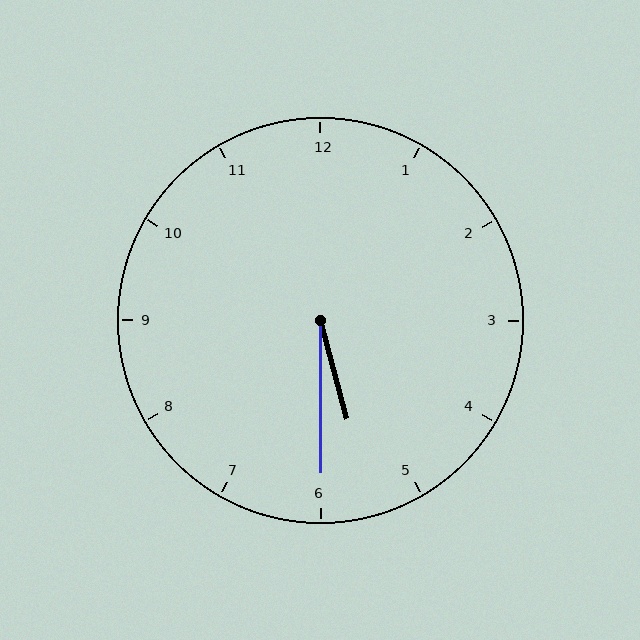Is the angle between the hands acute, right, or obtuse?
It is acute.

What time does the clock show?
5:30.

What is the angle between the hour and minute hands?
Approximately 15 degrees.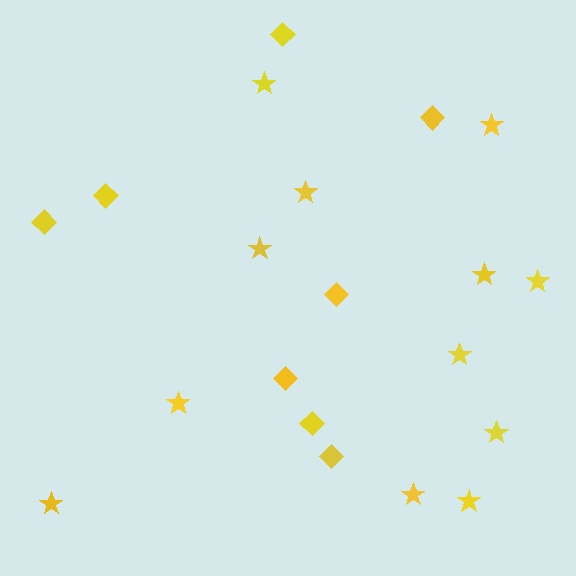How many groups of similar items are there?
There are 2 groups: one group of stars (12) and one group of diamonds (8).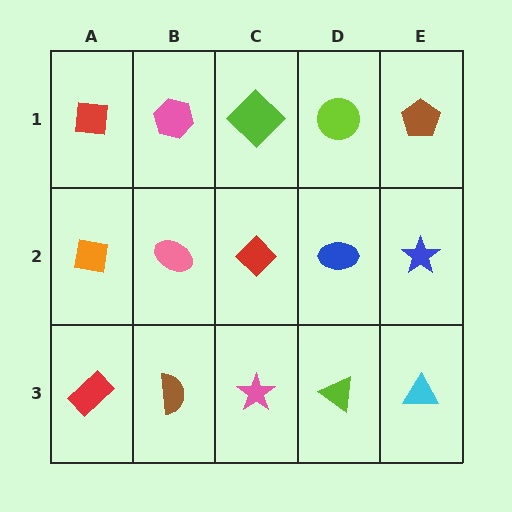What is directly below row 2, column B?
A brown semicircle.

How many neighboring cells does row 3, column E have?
2.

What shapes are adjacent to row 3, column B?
A pink ellipse (row 2, column B), a red rectangle (row 3, column A), a pink star (row 3, column C).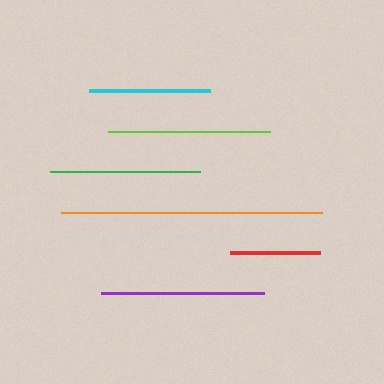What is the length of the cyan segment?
The cyan segment is approximately 121 pixels long.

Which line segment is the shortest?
The red line is the shortest at approximately 90 pixels.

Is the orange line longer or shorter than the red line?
The orange line is longer than the red line.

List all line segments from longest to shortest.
From longest to shortest: orange, purple, lime, green, cyan, red.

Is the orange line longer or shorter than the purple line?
The orange line is longer than the purple line.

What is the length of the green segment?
The green segment is approximately 150 pixels long.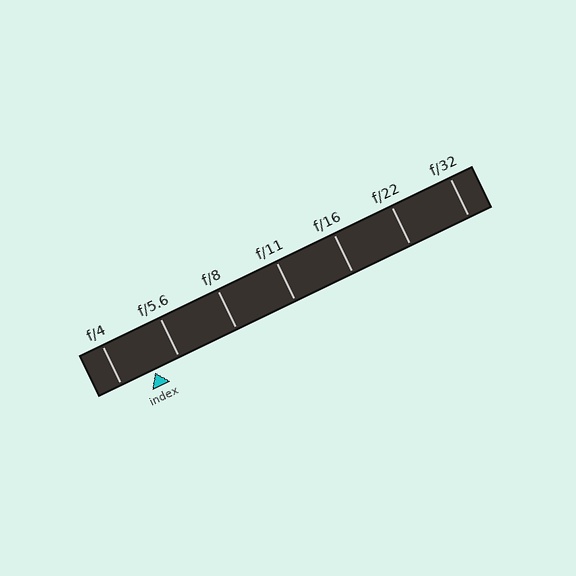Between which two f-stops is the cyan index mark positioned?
The index mark is between f/4 and f/5.6.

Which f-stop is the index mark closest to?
The index mark is closest to f/5.6.